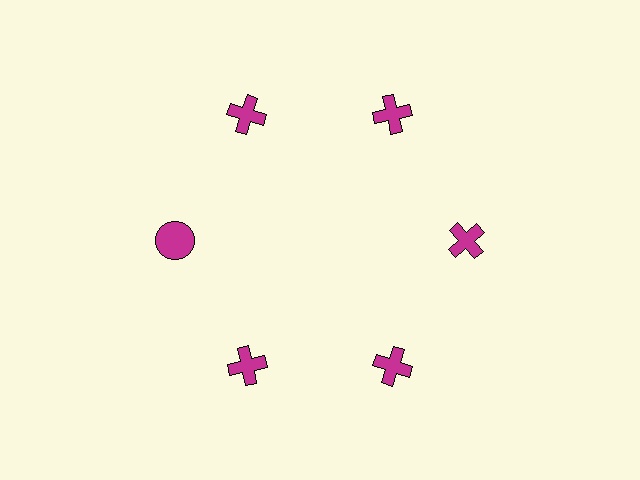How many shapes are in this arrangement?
There are 6 shapes arranged in a ring pattern.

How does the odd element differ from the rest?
It has a different shape: circle instead of cross.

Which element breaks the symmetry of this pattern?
The magenta circle at roughly the 9 o'clock position breaks the symmetry. All other shapes are magenta crosses.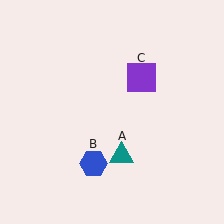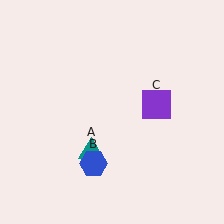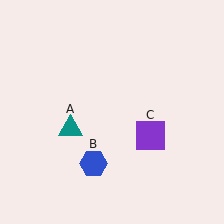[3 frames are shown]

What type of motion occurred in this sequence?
The teal triangle (object A), purple square (object C) rotated clockwise around the center of the scene.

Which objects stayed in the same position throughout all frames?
Blue hexagon (object B) remained stationary.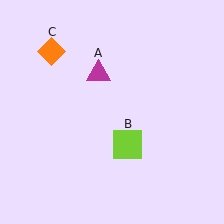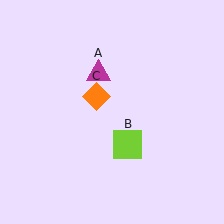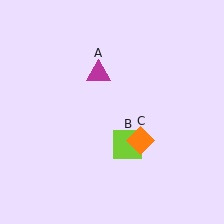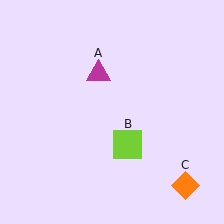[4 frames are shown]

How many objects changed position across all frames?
1 object changed position: orange diamond (object C).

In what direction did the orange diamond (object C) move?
The orange diamond (object C) moved down and to the right.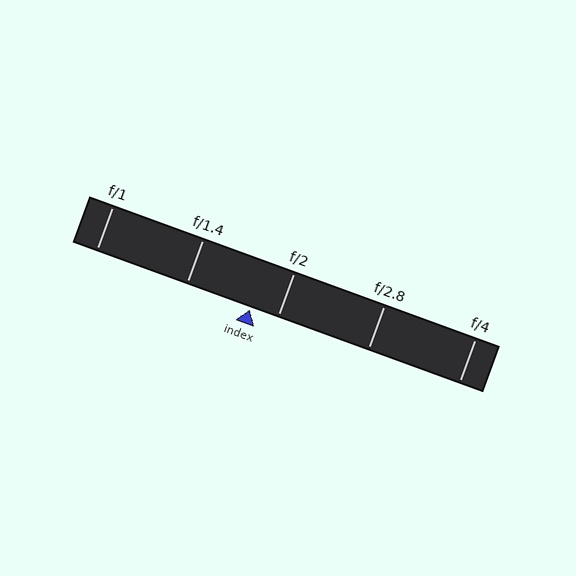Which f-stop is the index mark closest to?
The index mark is closest to f/2.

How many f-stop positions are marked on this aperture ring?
There are 5 f-stop positions marked.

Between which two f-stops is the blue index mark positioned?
The index mark is between f/1.4 and f/2.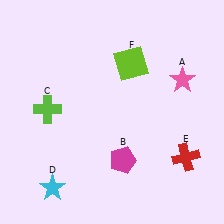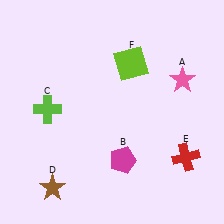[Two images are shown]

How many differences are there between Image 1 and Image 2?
There is 1 difference between the two images.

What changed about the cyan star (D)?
In Image 1, D is cyan. In Image 2, it changed to brown.